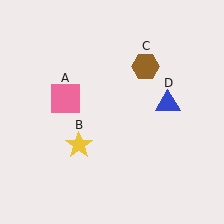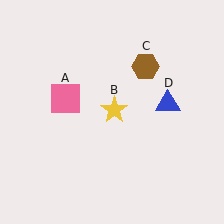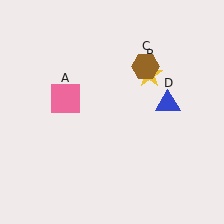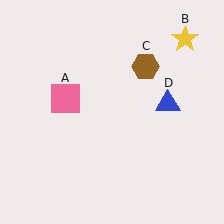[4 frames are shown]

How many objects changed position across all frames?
1 object changed position: yellow star (object B).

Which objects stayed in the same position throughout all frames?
Pink square (object A) and brown hexagon (object C) and blue triangle (object D) remained stationary.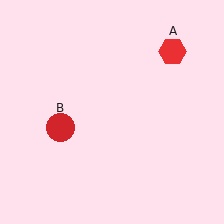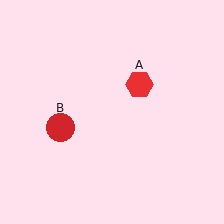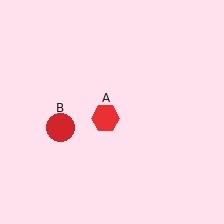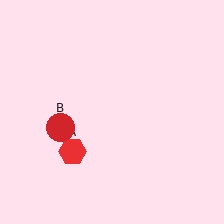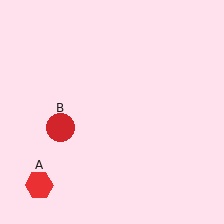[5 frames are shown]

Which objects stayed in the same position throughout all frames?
Red circle (object B) remained stationary.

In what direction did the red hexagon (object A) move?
The red hexagon (object A) moved down and to the left.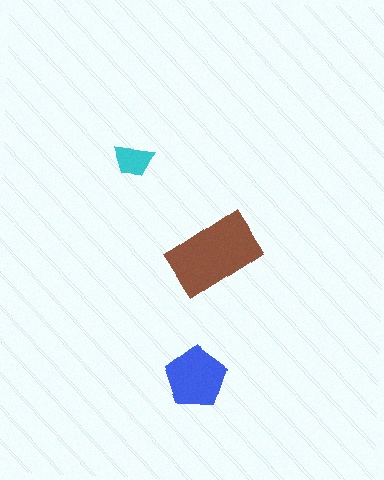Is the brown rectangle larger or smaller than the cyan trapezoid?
Larger.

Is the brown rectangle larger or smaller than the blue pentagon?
Larger.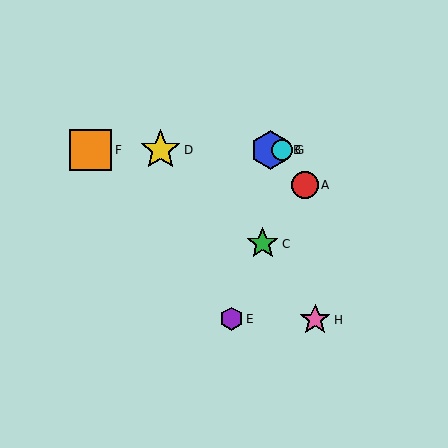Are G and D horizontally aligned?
Yes, both are at y≈150.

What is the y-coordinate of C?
Object C is at y≈244.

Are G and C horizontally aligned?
No, G is at y≈150 and C is at y≈244.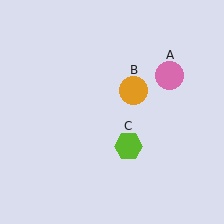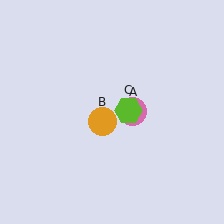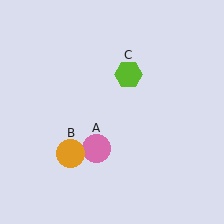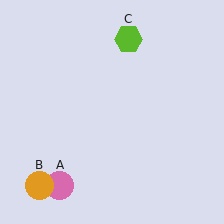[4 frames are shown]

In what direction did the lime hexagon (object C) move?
The lime hexagon (object C) moved up.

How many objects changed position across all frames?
3 objects changed position: pink circle (object A), orange circle (object B), lime hexagon (object C).